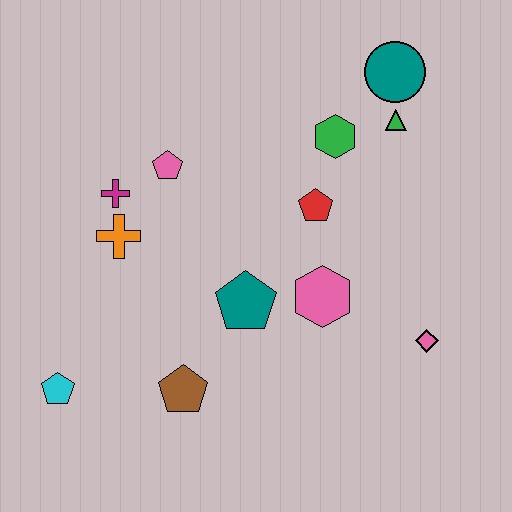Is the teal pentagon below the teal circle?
Yes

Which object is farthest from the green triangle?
The cyan pentagon is farthest from the green triangle.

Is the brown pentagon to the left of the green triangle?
Yes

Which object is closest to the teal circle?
The green triangle is closest to the teal circle.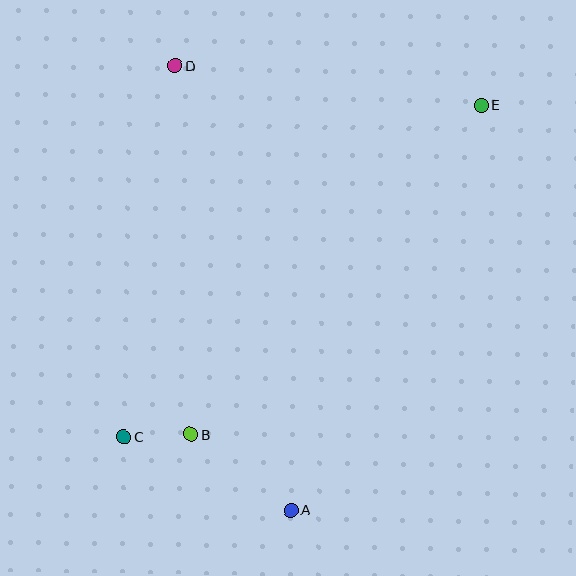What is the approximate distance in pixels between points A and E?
The distance between A and E is approximately 447 pixels.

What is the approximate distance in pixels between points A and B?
The distance between A and B is approximately 126 pixels.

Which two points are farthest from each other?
Points C and E are farthest from each other.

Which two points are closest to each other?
Points B and C are closest to each other.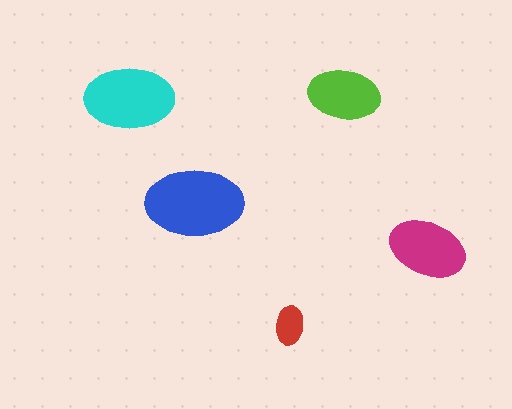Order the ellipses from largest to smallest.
the blue one, the cyan one, the magenta one, the lime one, the red one.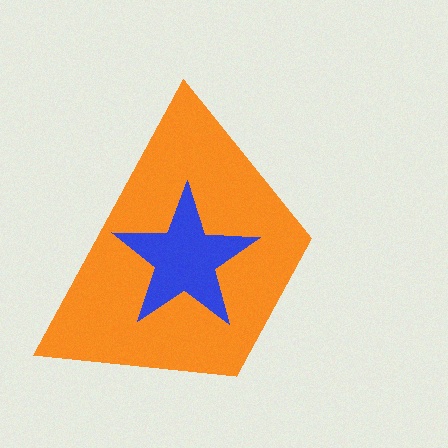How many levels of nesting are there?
2.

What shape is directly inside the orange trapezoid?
The blue star.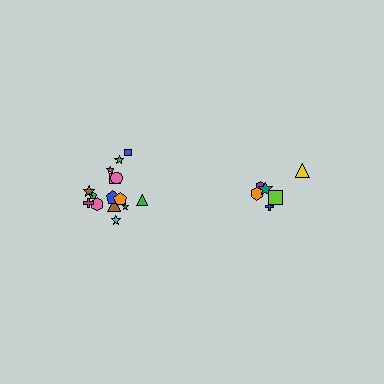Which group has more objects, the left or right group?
The left group.